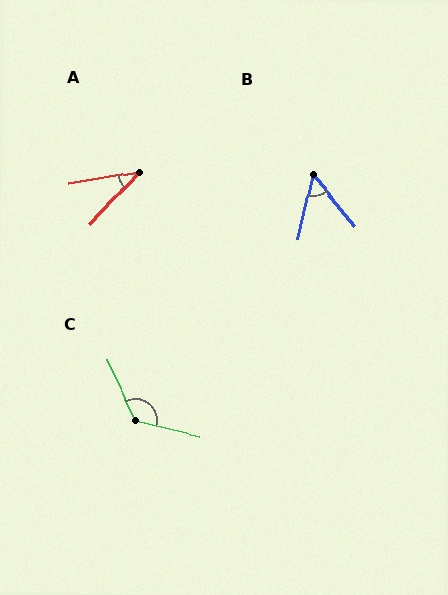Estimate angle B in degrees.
Approximately 52 degrees.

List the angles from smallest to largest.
A (38°), B (52°), C (129°).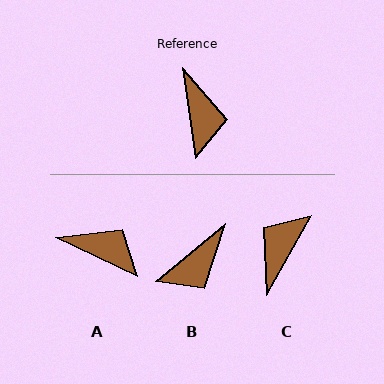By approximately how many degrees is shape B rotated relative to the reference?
Approximately 58 degrees clockwise.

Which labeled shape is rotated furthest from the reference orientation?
C, about 142 degrees away.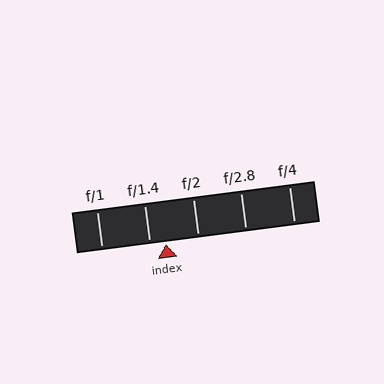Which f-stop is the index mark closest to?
The index mark is closest to f/1.4.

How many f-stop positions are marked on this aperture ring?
There are 5 f-stop positions marked.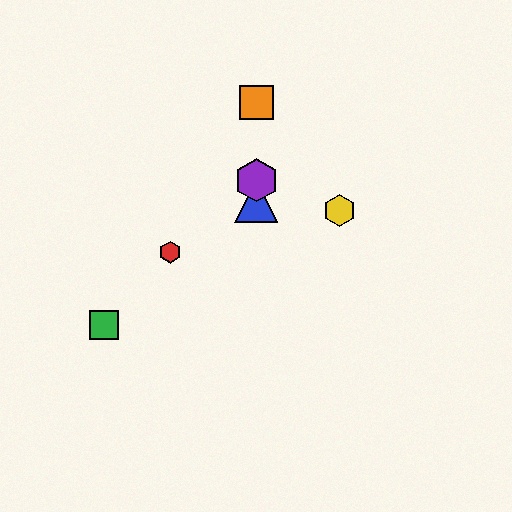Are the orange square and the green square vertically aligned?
No, the orange square is at x≈256 and the green square is at x≈104.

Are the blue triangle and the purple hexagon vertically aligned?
Yes, both are at x≈256.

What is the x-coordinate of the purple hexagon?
The purple hexagon is at x≈256.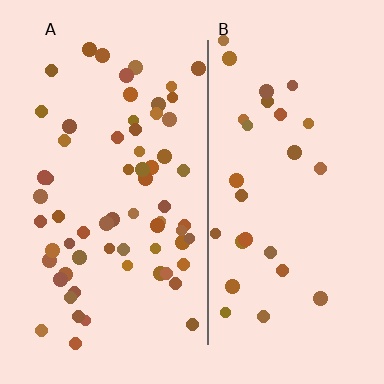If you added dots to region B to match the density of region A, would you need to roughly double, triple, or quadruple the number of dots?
Approximately double.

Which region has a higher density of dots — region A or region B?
A (the left).